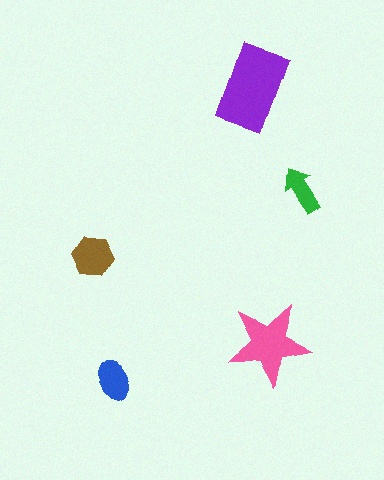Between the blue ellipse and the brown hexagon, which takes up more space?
The brown hexagon.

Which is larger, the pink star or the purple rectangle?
The purple rectangle.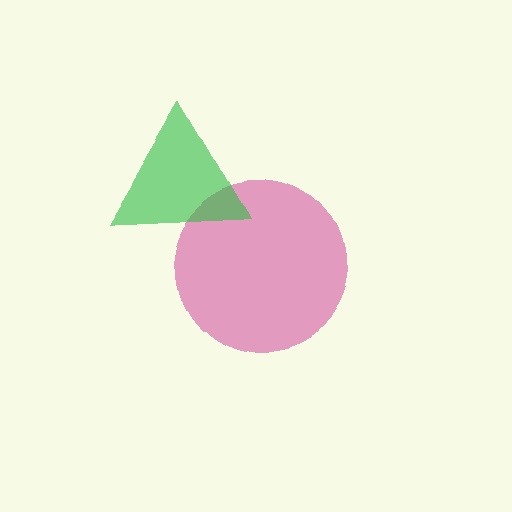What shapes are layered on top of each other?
The layered shapes are: a pink circle, a green triangle.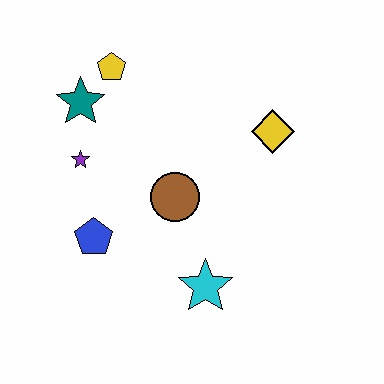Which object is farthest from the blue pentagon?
The yellow diamond is farthest from the blue pentagon.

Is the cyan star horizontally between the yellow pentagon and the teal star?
No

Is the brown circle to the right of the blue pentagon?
Yes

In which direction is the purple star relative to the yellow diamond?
The purple star is to the left of the yellow diamond.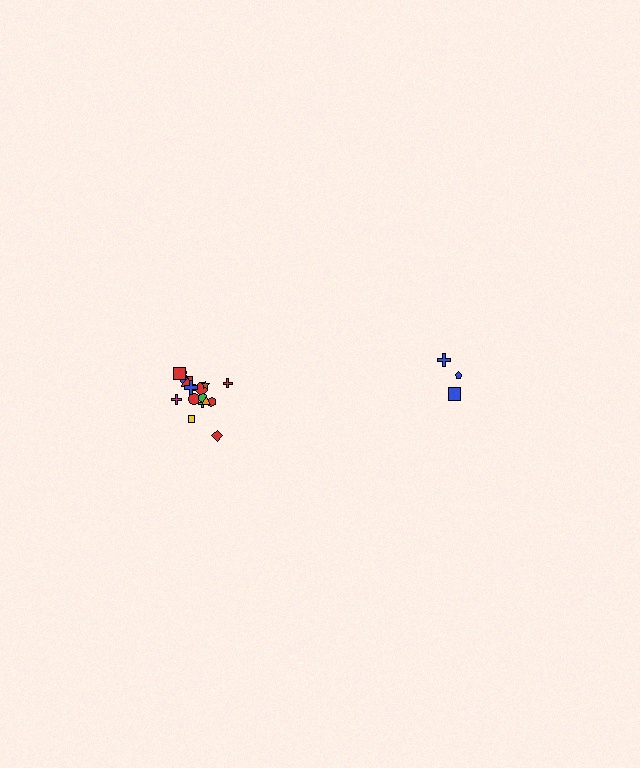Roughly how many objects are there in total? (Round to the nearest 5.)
Roughly 20 objects in total.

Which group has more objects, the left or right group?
The left group.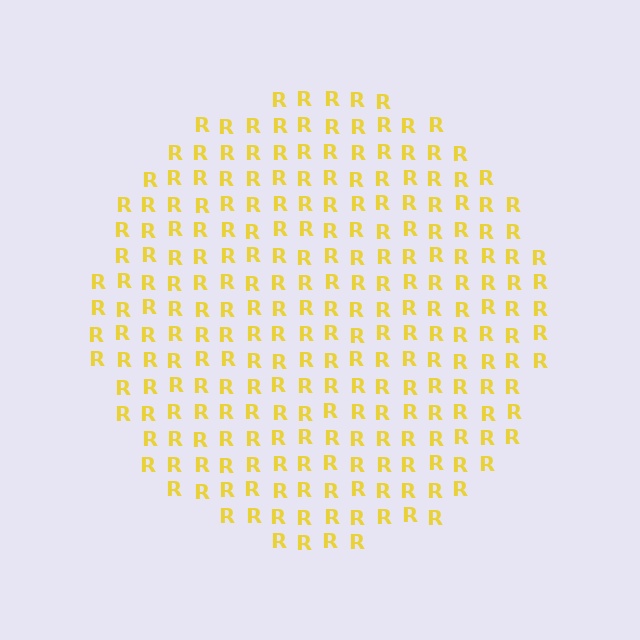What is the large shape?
The large shape is a circle.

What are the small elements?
The small elements are letter R's.